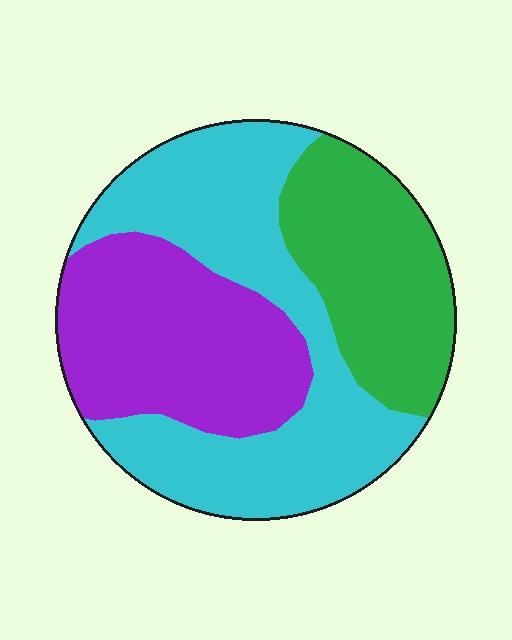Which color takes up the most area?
Cyan, at roughly 45%.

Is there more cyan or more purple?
Cyan.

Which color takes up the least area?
Green, at roughly 25%.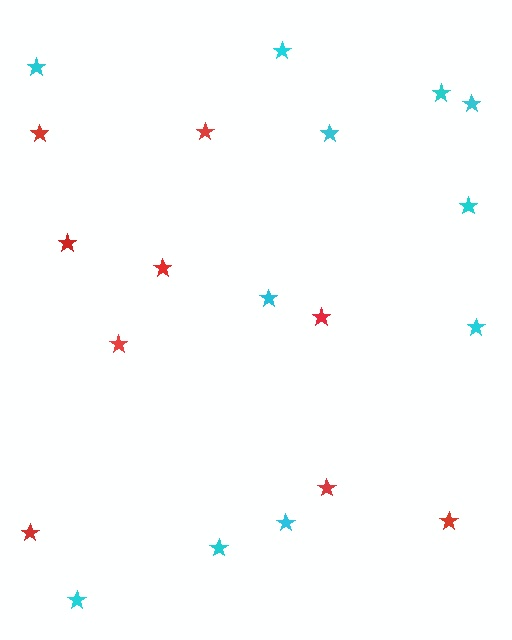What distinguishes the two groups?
There are 2 groups: one group of red stars (9) and one group of cyan stars (11).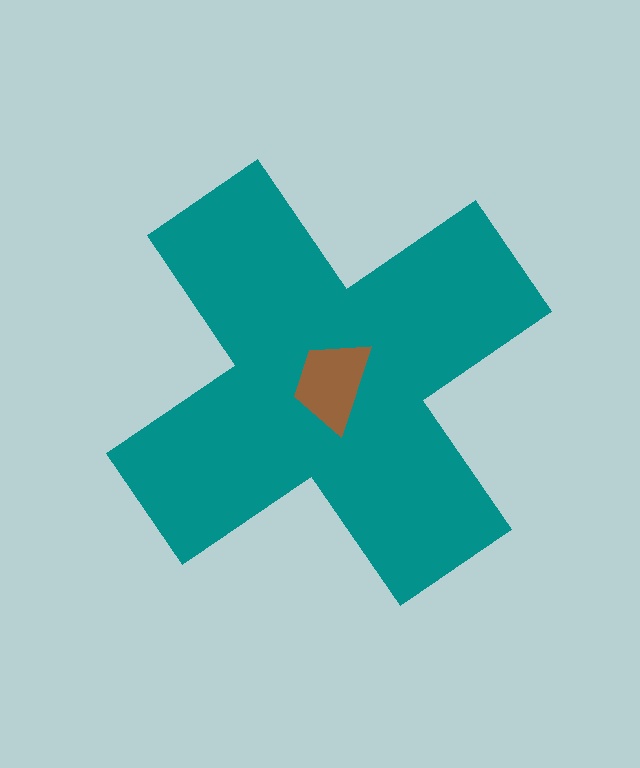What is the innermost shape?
The brown trapezoid.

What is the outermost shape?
The teal cross.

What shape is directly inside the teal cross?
The brown trapezoid.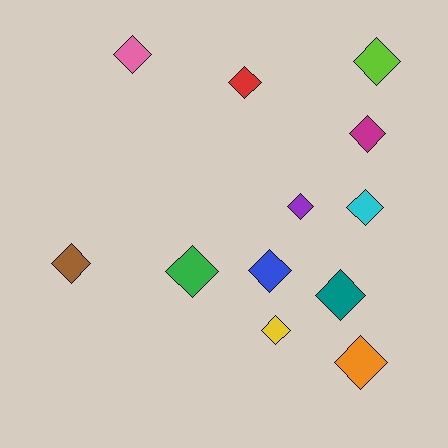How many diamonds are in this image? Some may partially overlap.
There are 12 diamonds.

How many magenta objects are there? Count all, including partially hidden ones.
There is 1 magenta object.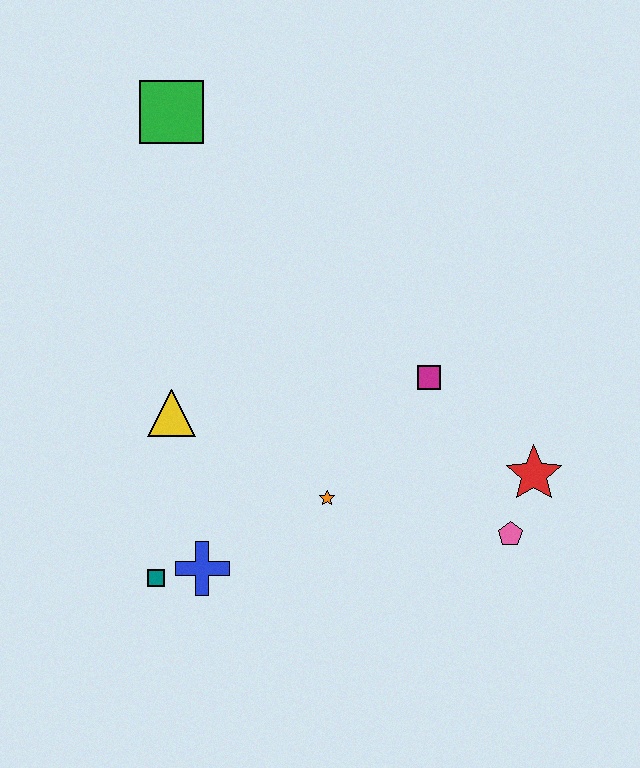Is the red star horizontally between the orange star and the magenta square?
No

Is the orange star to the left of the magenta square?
Yes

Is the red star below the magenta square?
Yes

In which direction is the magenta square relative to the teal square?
The magenta square is to the right of the teal square.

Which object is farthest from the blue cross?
The green square is farthest from the blue cross.